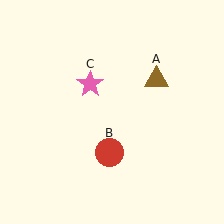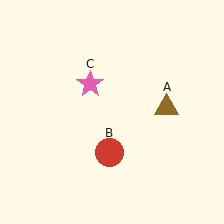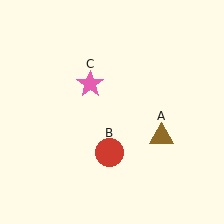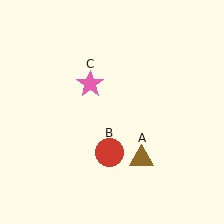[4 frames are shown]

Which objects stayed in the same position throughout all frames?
Red circle (object B) and pink star (object C) remained stationary.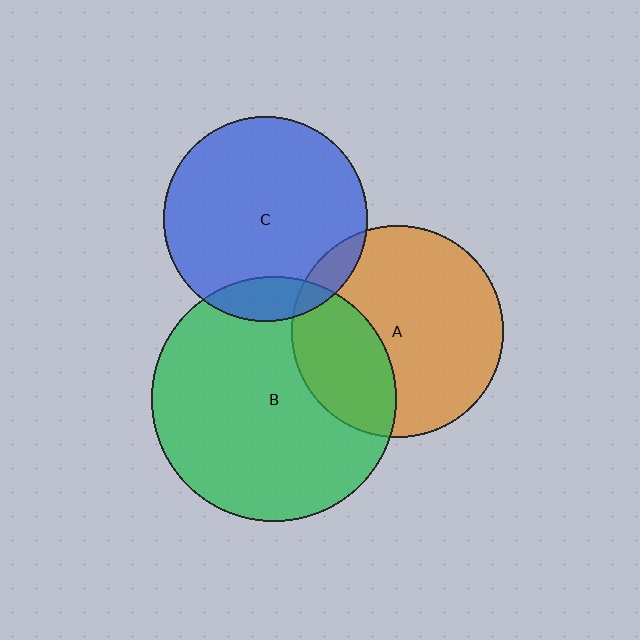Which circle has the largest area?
Circle B (green).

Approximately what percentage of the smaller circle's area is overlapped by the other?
Approximately 10%.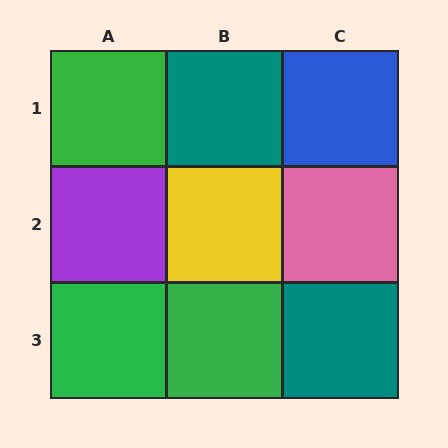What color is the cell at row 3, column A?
Green.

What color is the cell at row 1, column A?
Green.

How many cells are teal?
2 cells are teal.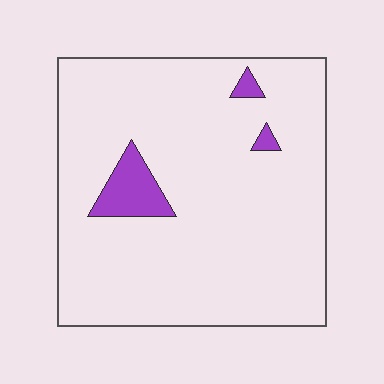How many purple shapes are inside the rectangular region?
3.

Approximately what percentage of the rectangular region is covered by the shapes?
Approximately 5%.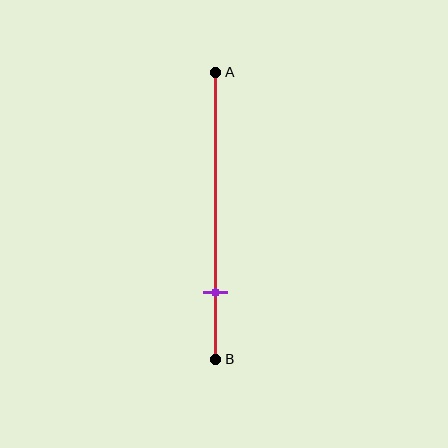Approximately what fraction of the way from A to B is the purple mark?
The purple mark is approximately 75% of the way from A to B.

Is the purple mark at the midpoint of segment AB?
No, the mark is at about 75% from A, not at the 50% midpoint.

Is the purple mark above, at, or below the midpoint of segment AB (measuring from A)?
The purple mark is below the midpoint of segment AB.